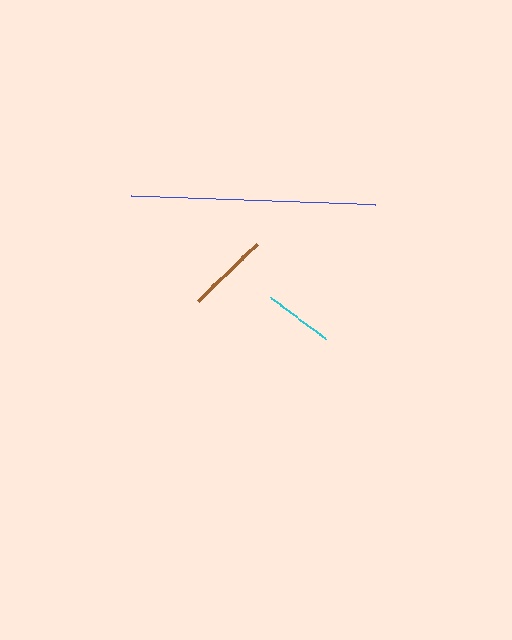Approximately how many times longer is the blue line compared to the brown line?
The blue line is approximately 3.0 times the length of the brown line.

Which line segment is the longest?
The blue line is the longest at approximately 244 pixels.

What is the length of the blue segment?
The blue segment is approximately 244 pixels long.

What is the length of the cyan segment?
The cyan segment is approximately 70 pixels long.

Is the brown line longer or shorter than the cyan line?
The brown line is longer than the cyan line.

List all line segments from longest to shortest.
From longest to shortest: blue, brown, cyan.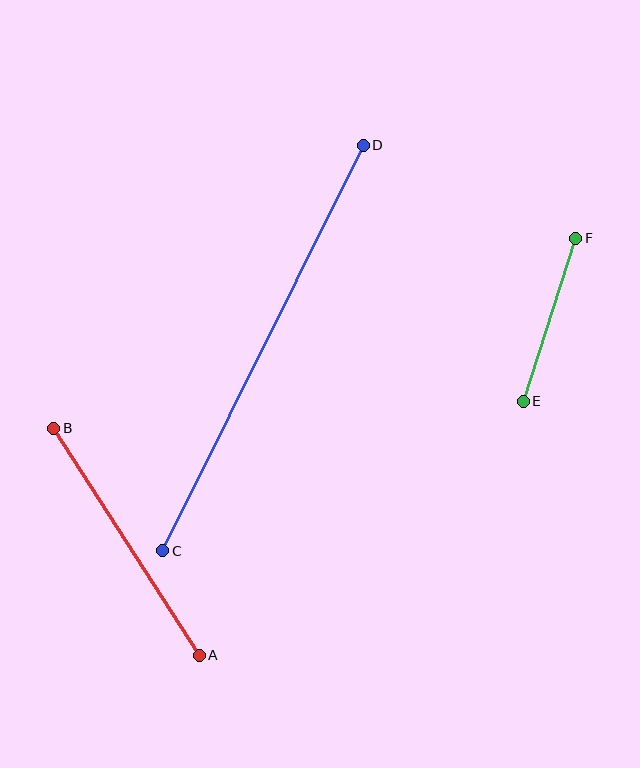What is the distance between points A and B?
The distance is approximately 270 pixels.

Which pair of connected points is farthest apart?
Points C and D are farthest apart.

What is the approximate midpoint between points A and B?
The midpoint is at approximately (127, 542) pixels.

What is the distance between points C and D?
The distance is approximately 453 pixels.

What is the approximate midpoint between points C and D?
The midpoint is at approximately (263, 348) pixels.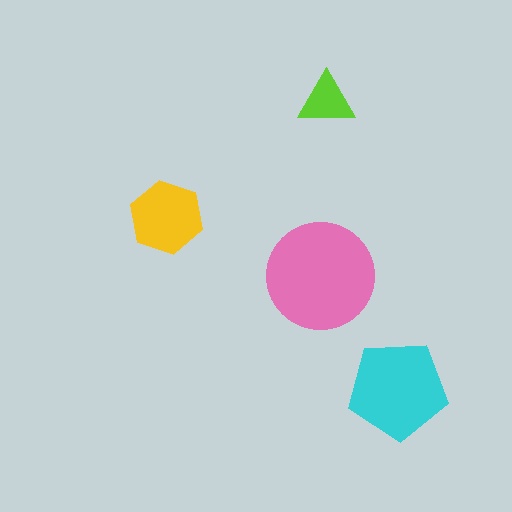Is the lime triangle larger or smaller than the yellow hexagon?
Smaller.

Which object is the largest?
The pink circle.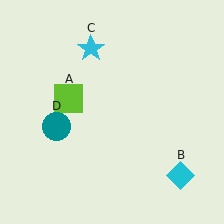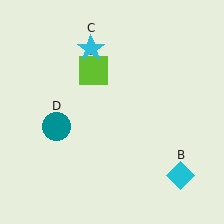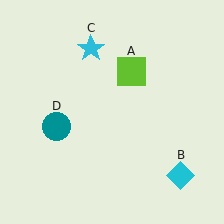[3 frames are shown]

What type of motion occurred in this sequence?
The lime square (object A) rotated clockwise around the center of the scene.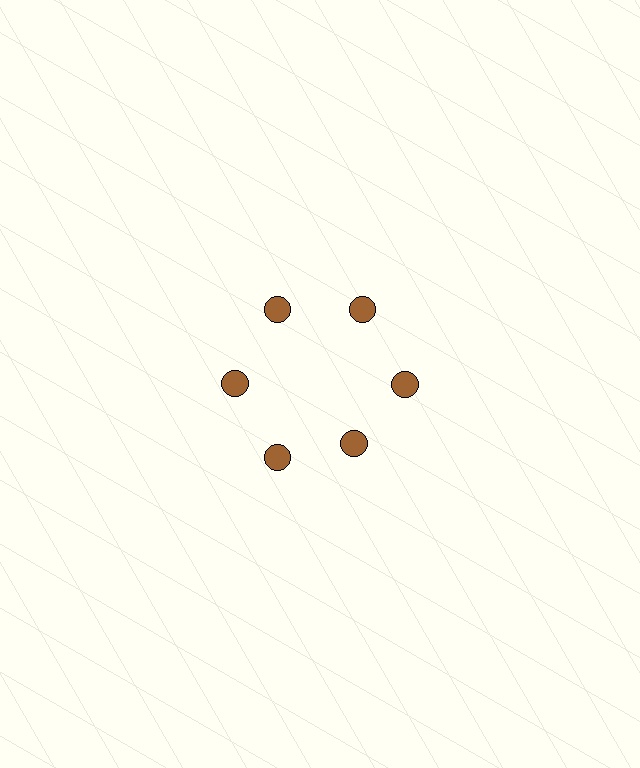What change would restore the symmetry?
The symmetry would be restored by moving it outward, back onto the ring so that all 6 circles sit at equal angles and equal distance from the center.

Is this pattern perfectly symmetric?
No. The 6 brown circles are arranged in a ring, but one element near the 5 o'clock position is pulled inward toward the center, breaking the 6-fold rotational symmetry.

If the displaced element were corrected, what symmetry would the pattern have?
It would have 6-fold rotational symmetry — the pattern would map onto itself every 60 degrees.